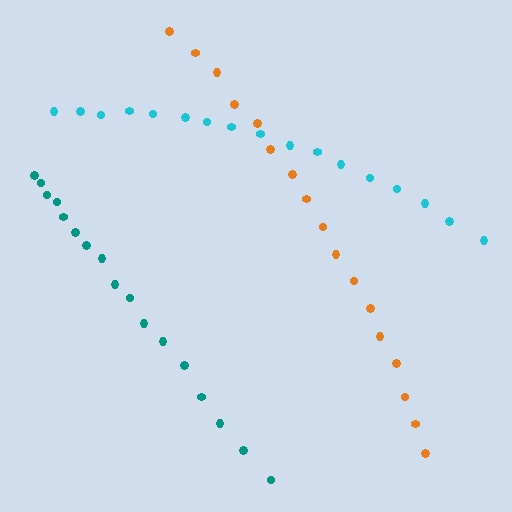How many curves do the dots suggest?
There are 3 distinct paths.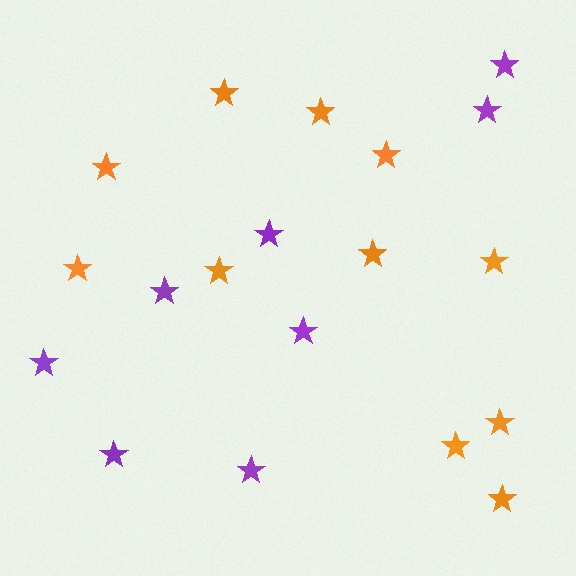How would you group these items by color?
There are 2 groups: one group of purple stars (8) and one group of orange stars (11).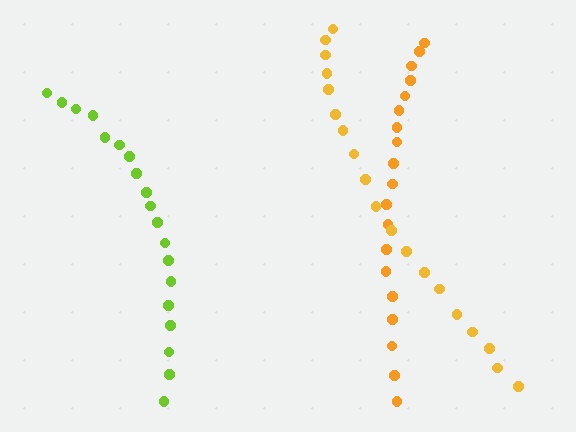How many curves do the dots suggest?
There are 3 distinct paths.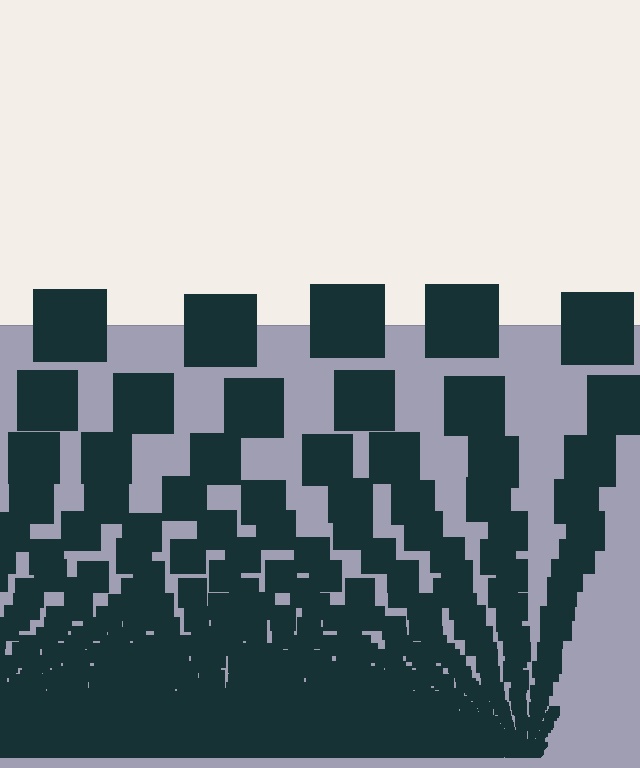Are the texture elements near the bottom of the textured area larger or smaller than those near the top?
Smaller. The gradient is inverted — elements near the bottom are smaller and denser.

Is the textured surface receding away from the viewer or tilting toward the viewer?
The surface appears to tilt toward the viewer. Texture elements get larger and sparser toward the top.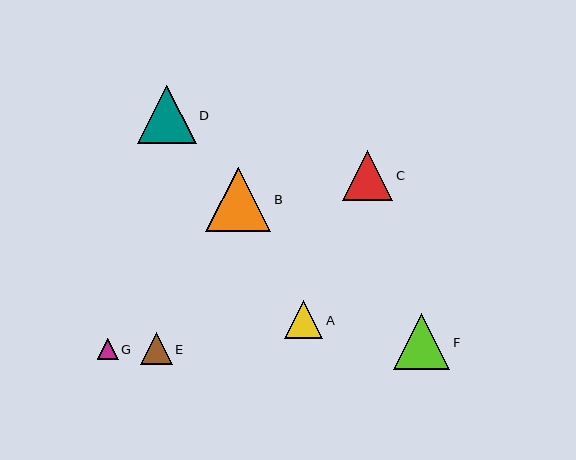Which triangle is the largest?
Triangle B is the largest with a size of approximately 65 pixels.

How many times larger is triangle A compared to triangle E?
Triangle A is approximately 1.2 times the size of triangle E.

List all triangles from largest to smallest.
From largest to smallest: B, D, F, C, A, E, G.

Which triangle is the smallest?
Triangle G is the smallest with a size of approximately 21 pixels.